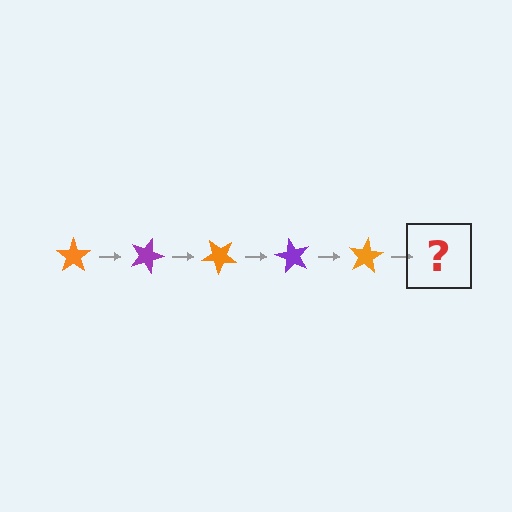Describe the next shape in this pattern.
It should be a purple star, rotated 100 degrees from the start.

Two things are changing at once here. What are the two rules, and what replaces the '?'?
The two rules are that it rotates 20 degrees each step and the color cycles through orange and purple. The '?' should be a purple star, rotated 100 degrees from the start.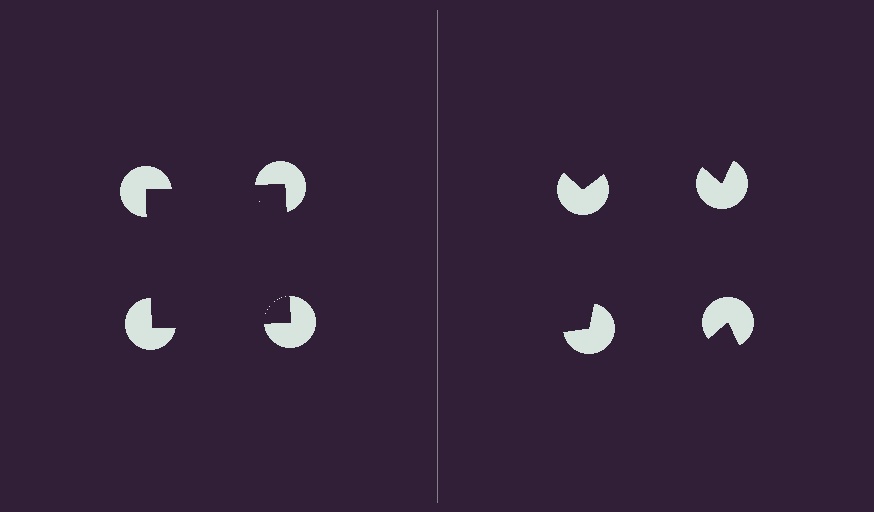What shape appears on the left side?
An illusory square.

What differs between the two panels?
The pac-man discs are positioned identically on both sides; only the wedge orientations differ. On the left they align to a square; on the right they are misaligned.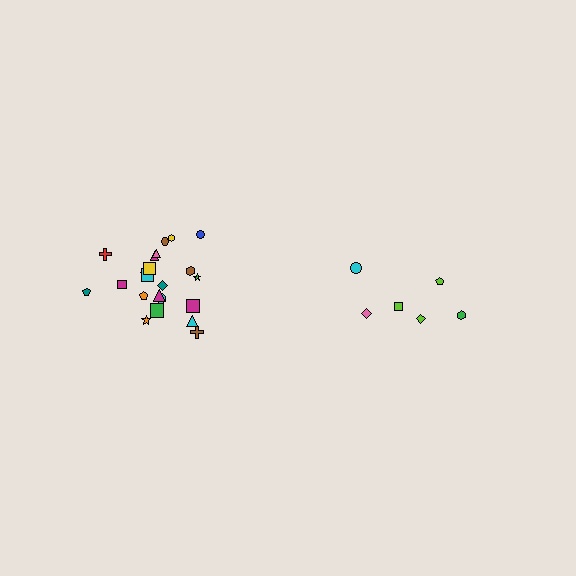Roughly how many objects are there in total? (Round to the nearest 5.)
Roughly 30 objects in total.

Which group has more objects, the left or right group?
The left group.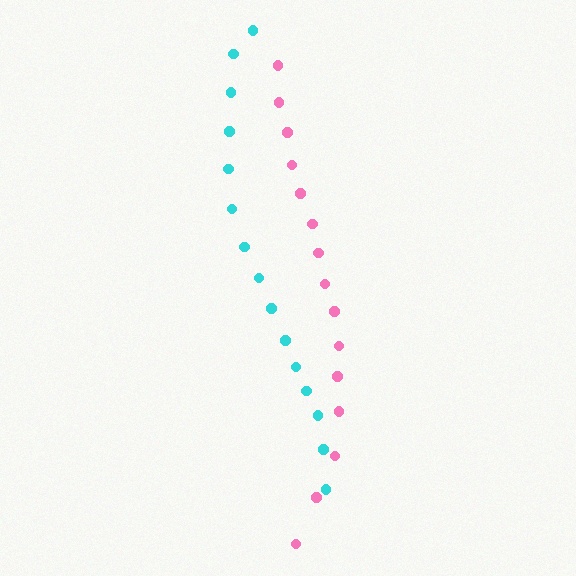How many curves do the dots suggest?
There are 2 distinct paths.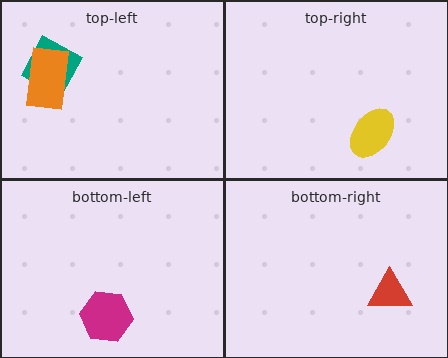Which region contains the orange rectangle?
The top-left region.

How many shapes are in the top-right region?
1.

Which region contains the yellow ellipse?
The top-right region.